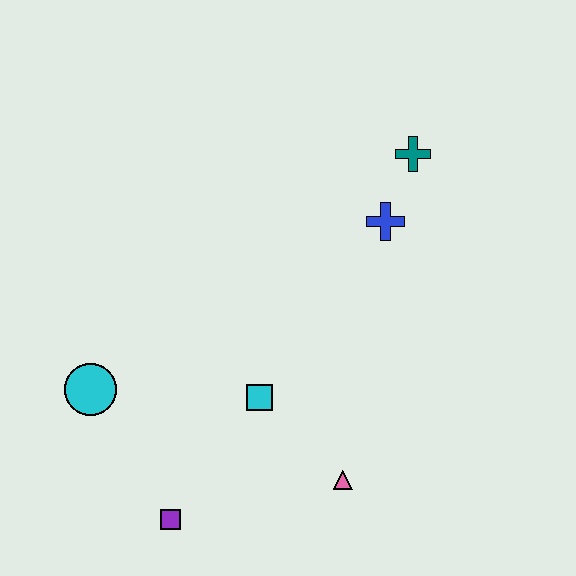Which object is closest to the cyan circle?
The purple square is closest to the cyan circle.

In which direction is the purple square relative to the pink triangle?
The purple square is to the left of the pink triangle.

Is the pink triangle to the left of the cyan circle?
No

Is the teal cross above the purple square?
Yes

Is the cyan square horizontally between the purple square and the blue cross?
Yes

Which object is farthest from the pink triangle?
The teal cross is farthest from the pink triangle.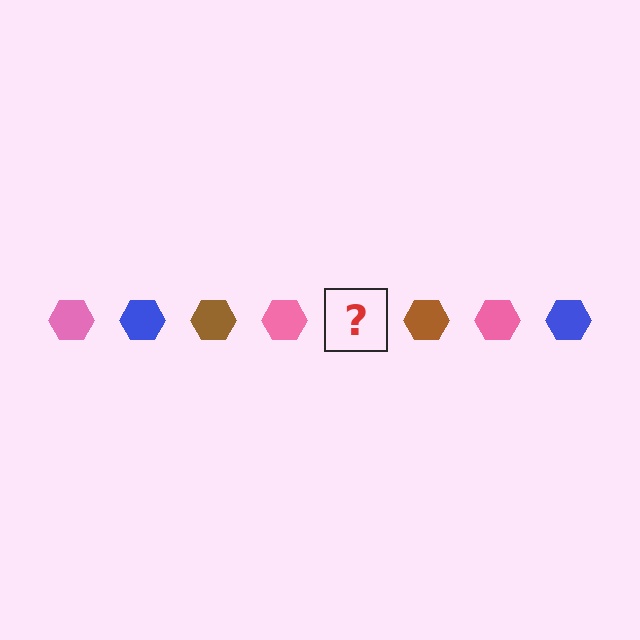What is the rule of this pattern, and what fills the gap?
The rule is that the pattern cycles through pink, blue, brown hexagons. The gap should be filled with a blue hexagon.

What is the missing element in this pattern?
The missing element is a blue hexagon.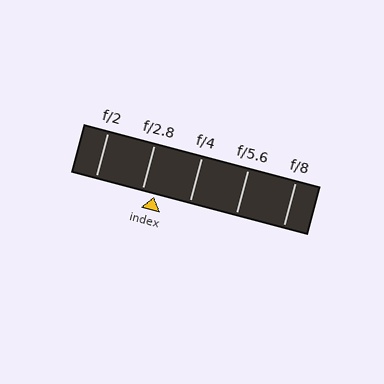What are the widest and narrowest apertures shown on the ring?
The widest aperture shown is f/2 and the narrowest is f/8.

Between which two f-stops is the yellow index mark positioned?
The index mark is between f/2.8 and f/4.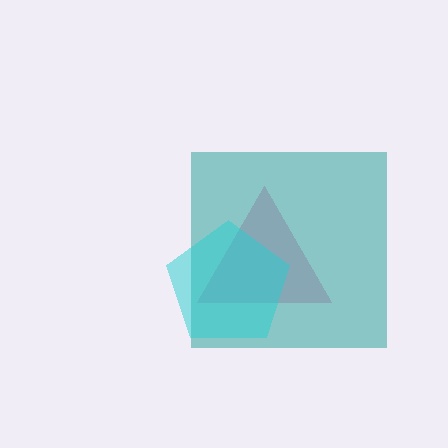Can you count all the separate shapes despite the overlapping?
Yes, there are 3 separate shapes.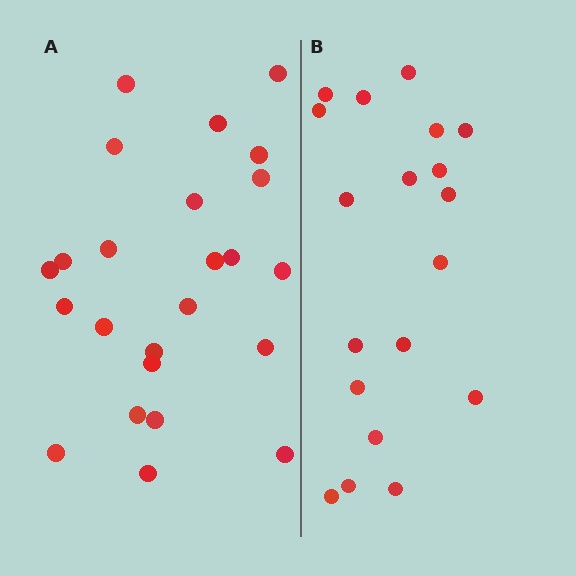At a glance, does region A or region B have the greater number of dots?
Region A (the left region) has more dots.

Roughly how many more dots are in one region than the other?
Region A has about 5 more dots than region B.